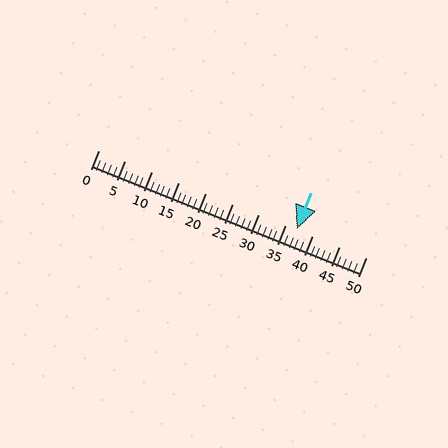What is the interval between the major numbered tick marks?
The major tick marks are spaced 5 units apart.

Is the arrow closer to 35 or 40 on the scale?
The arrow is closer to 35.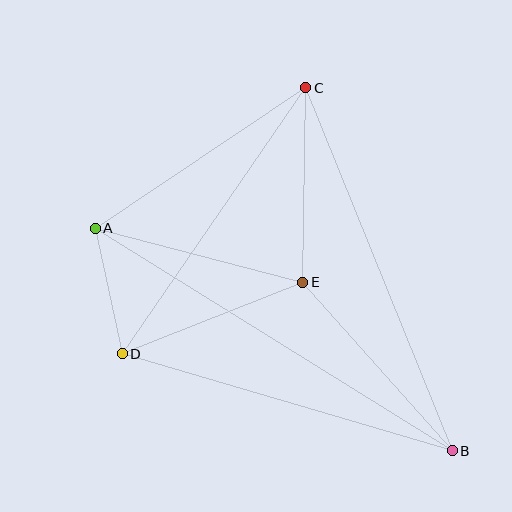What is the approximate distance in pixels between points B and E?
The distance between B and E is approximately 225 pixels.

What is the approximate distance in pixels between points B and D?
The distance between B and D is approximately 344 pixels.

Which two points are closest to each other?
Points A and D are closest to each other.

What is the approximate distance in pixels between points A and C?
The distance between A and C is approximately 253 pixels.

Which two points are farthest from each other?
Points A and B are farthest from each other.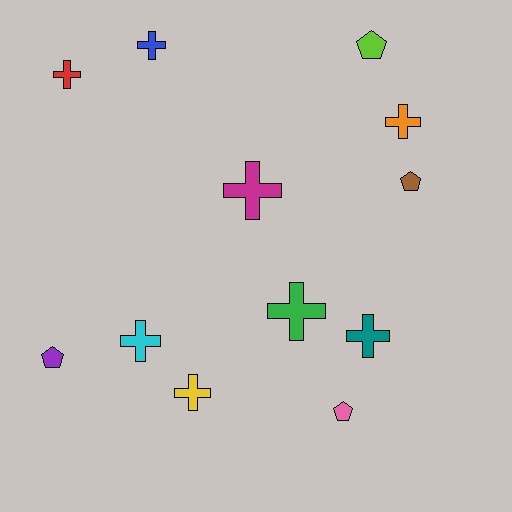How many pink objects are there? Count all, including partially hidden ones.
There is 1 pink object.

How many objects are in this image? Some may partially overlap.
There are 12 objects.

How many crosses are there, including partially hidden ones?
There are 8 crosses.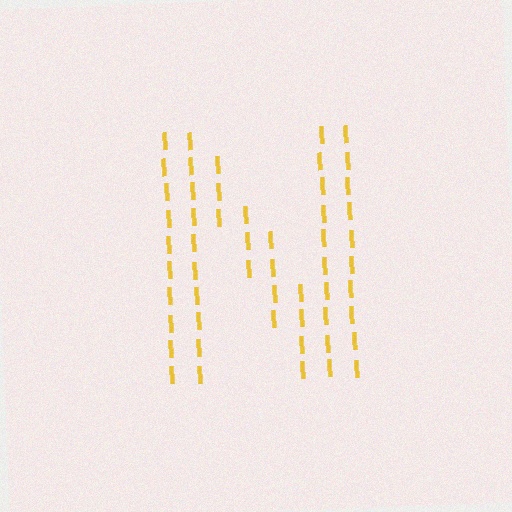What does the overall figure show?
The overall figure shows the letter N.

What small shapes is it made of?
It is made of small letter I's.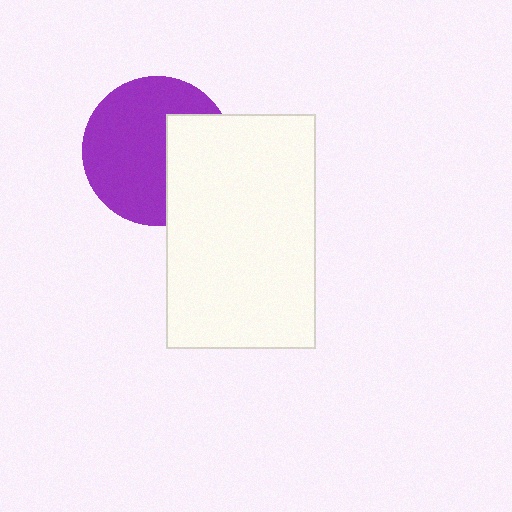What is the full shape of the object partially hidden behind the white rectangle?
The partially hidden object is a purple circle.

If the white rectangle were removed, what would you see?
You would see the complete purple circle.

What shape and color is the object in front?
The object in front is a white rectangle.